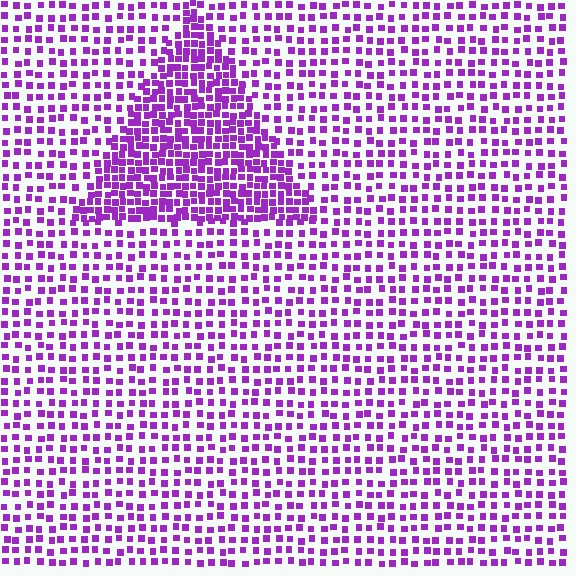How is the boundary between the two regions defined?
The boundary is defined by a change in element density (approximately 2.1x ratio). All elements are the same color, size, and shape.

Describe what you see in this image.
The image contains small purple elements arranged at two different densities. A triangle-shaped region is visible where the elements are more densely packed than the surrounding area.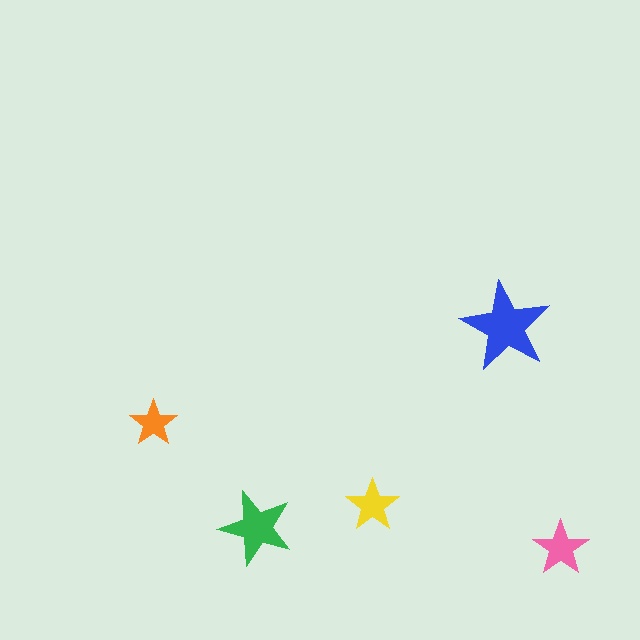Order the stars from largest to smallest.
the blue one, the green one, the pink one, the yellow one, the orange one.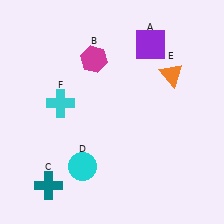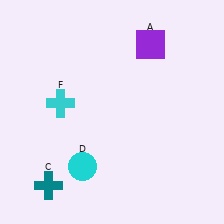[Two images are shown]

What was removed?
The magenta hexagon (B), the orange triangle (E) were removed in Image 2.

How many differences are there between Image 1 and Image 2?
There are 2 differences between the two images.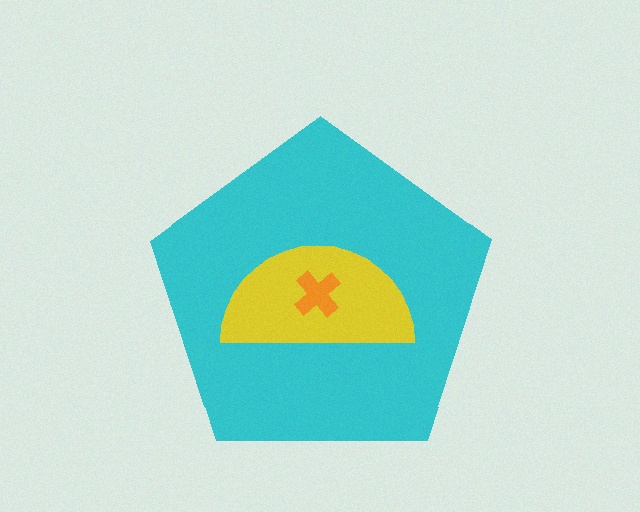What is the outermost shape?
The cyan pentagon.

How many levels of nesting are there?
3.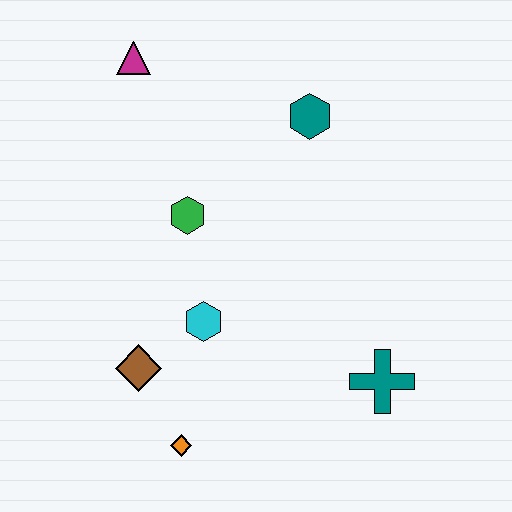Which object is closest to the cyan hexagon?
The brown diamond is closest to the cyan hexagon.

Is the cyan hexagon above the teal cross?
Yes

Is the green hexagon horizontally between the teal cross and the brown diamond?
Yes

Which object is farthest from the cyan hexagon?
The magenta triangle is farthest from the cyan hexagon.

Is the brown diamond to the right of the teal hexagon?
No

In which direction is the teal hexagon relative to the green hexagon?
The teal hexagon is to the right of the green hexagon.